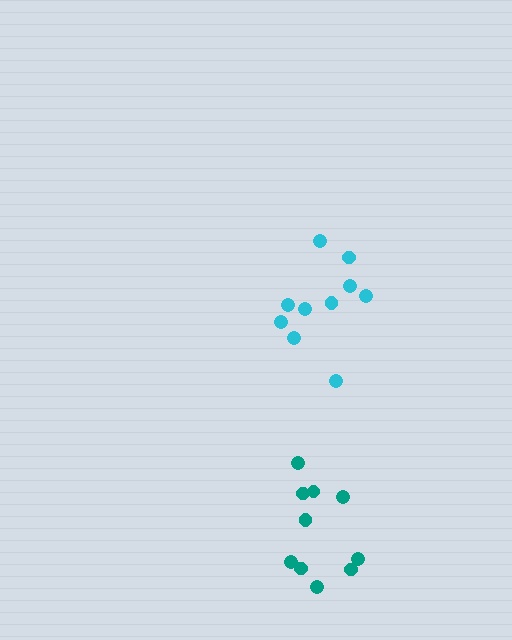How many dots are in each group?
Group 1: 10 dots, Group 2: 10 dots (20 total).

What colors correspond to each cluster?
The clusters are colored: cyan, teal.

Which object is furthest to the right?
The cyan cluster is rightmost.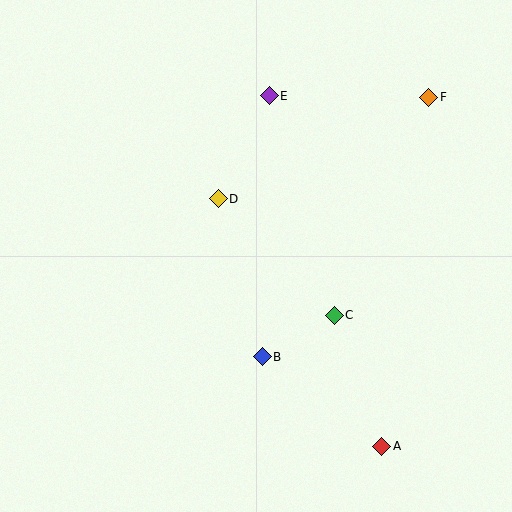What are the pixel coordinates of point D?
Point D is at (218, 199).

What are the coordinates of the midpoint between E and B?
The midpoint between E and B is at (266, 226).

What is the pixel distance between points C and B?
The distance between C and B is 83 pixels.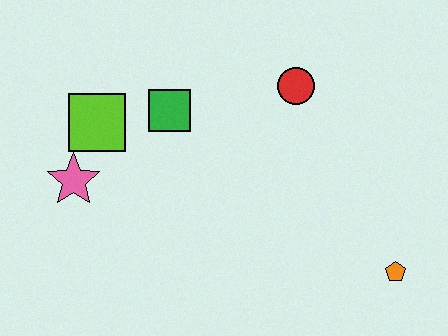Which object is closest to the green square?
The lime square is closest to the green square.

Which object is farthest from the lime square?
The orange pentagon is farthest from the lime square.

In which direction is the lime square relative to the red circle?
The lime square is to the left of the red circle.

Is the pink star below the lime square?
Yes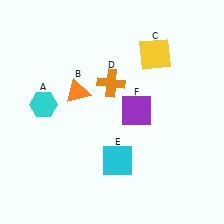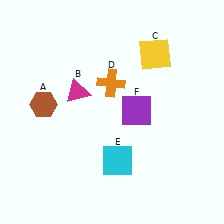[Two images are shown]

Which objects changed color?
A changed from cyan to brown. B changed from orange to magenta.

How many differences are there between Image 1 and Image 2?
There are 2 differences between the two images.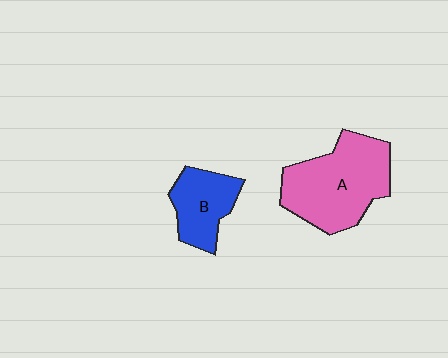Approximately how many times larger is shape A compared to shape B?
Approximately 1.9 times.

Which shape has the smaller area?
Shape B (blue).